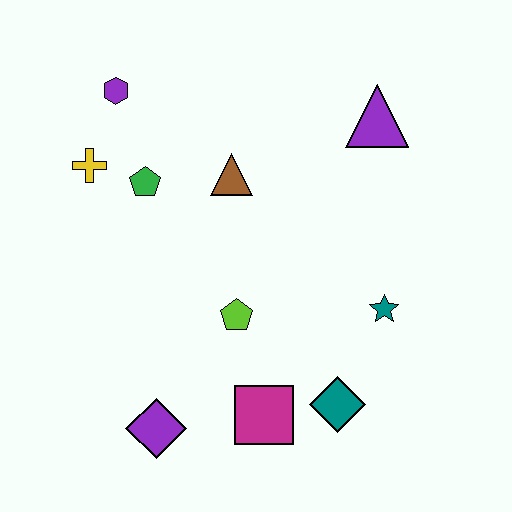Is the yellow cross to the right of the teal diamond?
No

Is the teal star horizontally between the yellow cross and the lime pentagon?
No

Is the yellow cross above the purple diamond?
Yes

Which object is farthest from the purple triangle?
The purple diamond is farthest from the purple triangle.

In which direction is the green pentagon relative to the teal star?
The green pentagon is to the left of the teal star.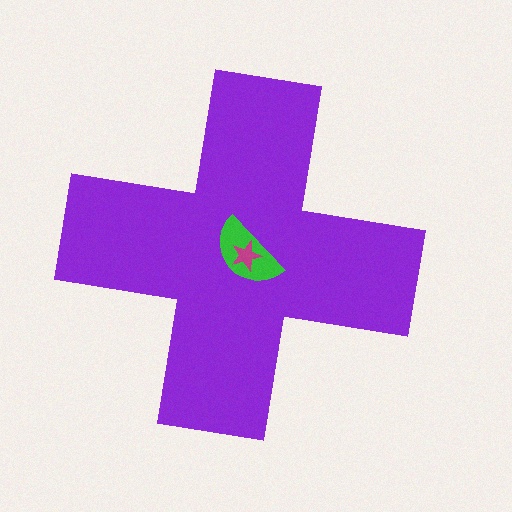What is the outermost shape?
The purple cross.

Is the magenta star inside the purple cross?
Yes.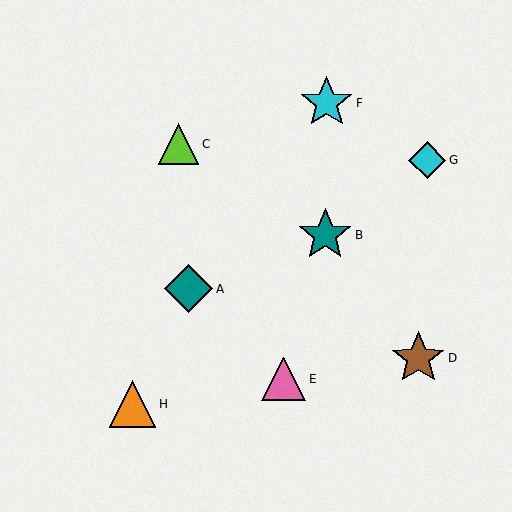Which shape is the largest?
The brown star (labeled D) is the largest.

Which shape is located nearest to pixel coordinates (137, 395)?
The orange triangle (labeled H) at (132, 404) is nearest to that location.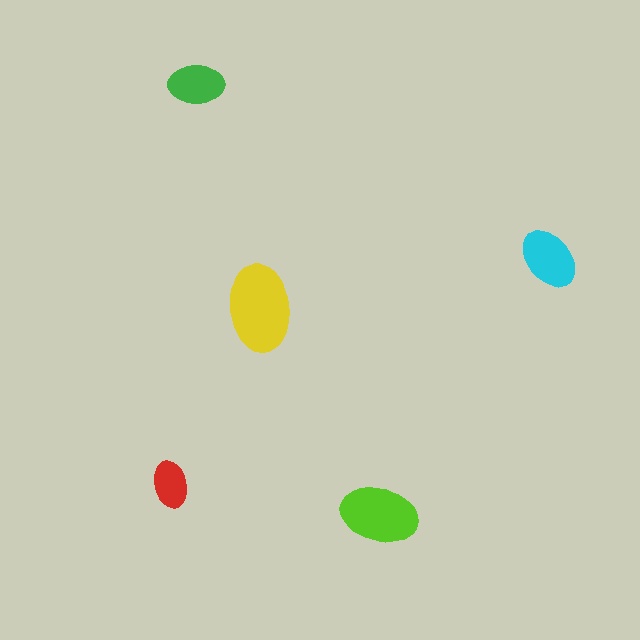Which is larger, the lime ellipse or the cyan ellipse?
The lime one.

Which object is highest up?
The green ellipse is topmost.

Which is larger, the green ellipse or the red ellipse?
The green one.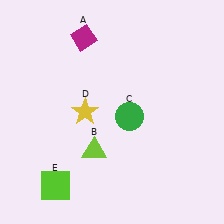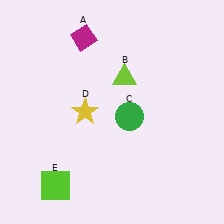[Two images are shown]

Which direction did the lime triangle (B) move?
The lime triangle (B) moved up.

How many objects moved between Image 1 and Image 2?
1 object moved between the two images.